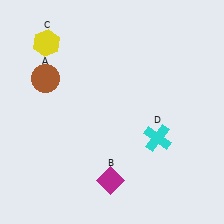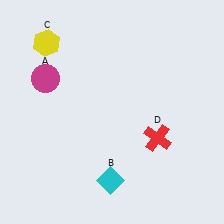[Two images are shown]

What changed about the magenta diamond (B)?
In Image 1, B is magenta. In Image 2, it changed to cyan.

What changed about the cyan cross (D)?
In Image 1, D is cyan. In Image 2, it changed to red.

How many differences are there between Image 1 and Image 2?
There are 3 differences between the two images.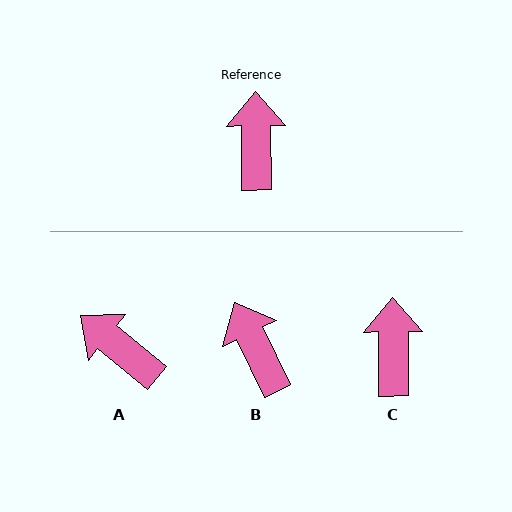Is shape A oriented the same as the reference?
No, it is off by about 50 degrees.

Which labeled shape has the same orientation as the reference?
C.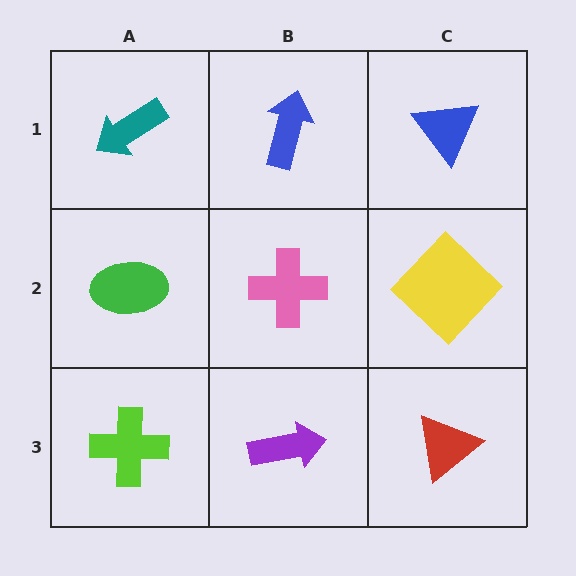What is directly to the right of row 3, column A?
A purple arrow.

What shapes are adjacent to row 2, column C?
A blue triangle (row 1, column C), a red triangle (row 3, column C), a pink cross (row 2, column B).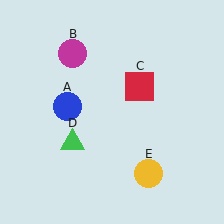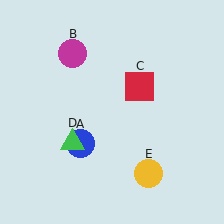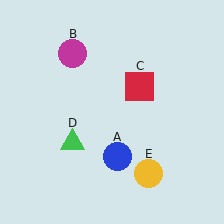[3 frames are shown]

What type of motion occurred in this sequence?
The blue circle (object A) rotated counterclockwise around the center of the scene.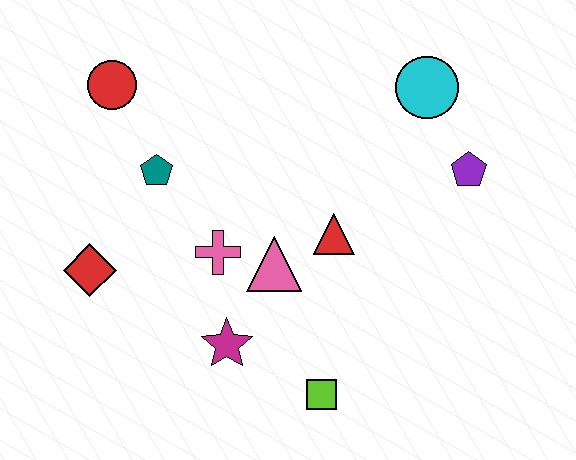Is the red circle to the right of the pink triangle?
No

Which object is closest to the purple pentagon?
The cyan circle is closest to the purple pentagon.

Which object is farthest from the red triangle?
The red circle is farthest from the red triangle.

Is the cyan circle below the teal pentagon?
No